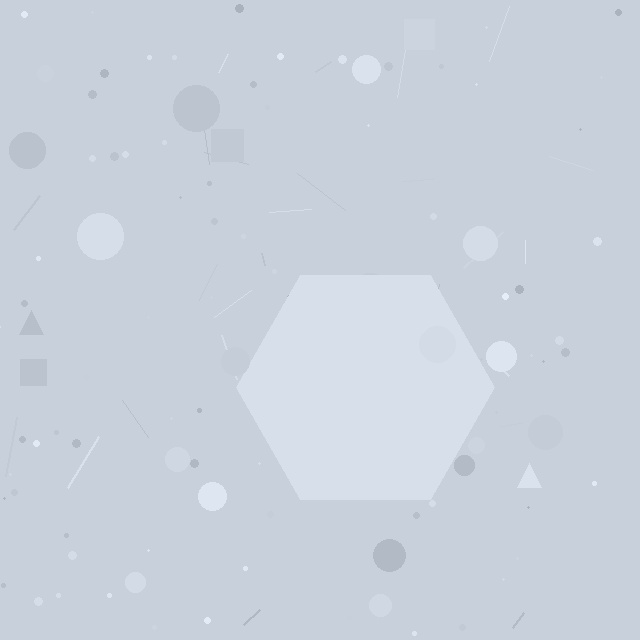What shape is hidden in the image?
A hexagon is hidden in the image.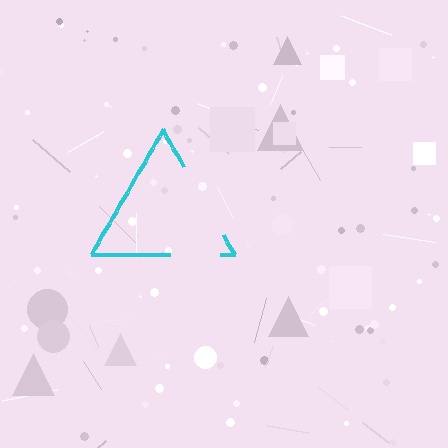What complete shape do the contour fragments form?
The contour fragments form a triangle.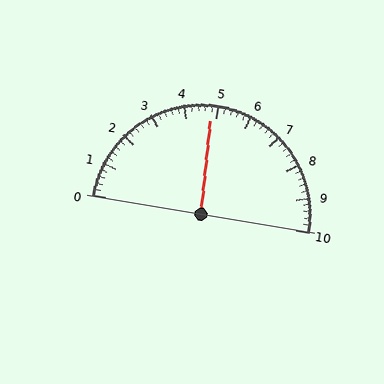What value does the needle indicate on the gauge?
The needle indicates approximately 4.8.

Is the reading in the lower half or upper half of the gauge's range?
The reading is in the lower half of the range (0 to 10).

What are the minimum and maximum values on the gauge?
The gauge ranges from 0 to 10.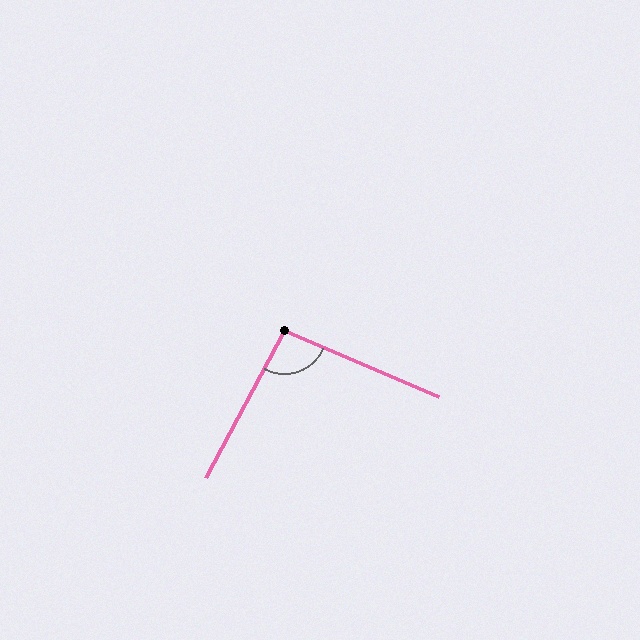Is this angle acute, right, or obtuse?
It is obtuse.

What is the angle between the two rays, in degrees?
Approximately 95 degrees.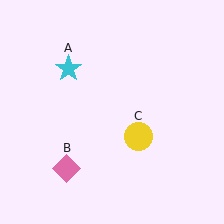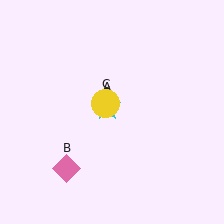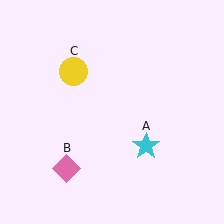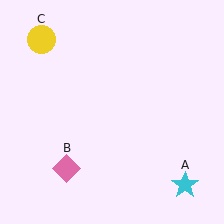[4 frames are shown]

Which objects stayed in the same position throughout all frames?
Pink diamond (object B) remained stationary.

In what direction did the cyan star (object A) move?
The cyan star (object A) moved down and to the right.